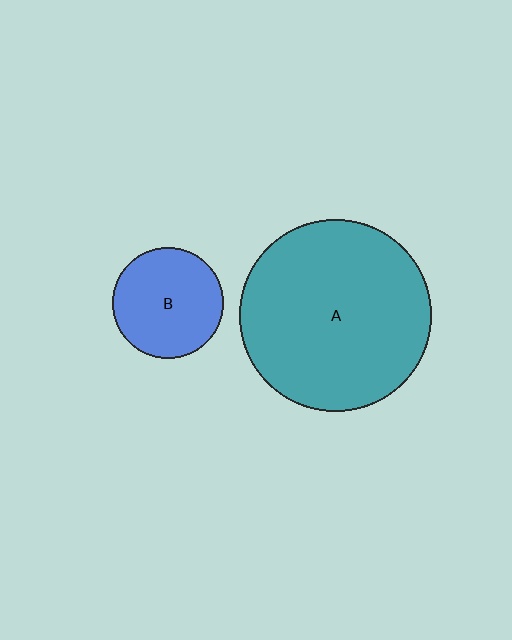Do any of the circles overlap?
No, none of the circles overlap.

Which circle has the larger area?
Circle A (teal).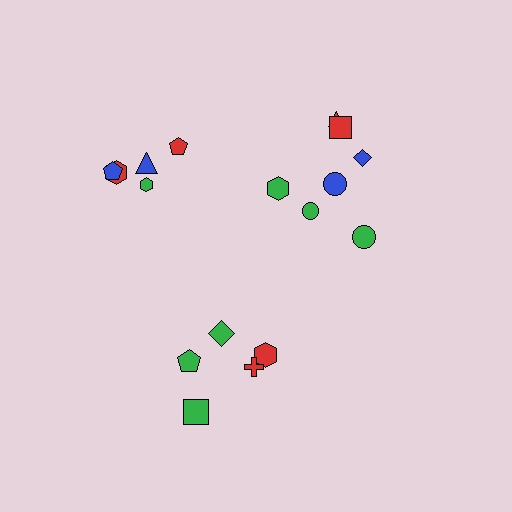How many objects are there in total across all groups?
There are 17 objects.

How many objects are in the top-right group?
There are 7 objects.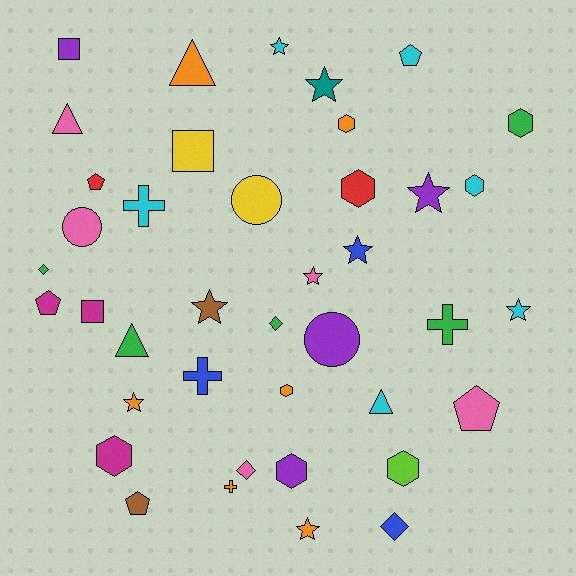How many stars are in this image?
There are 9 stars.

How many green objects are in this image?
There are 5 green objects.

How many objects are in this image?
There are 40 objects.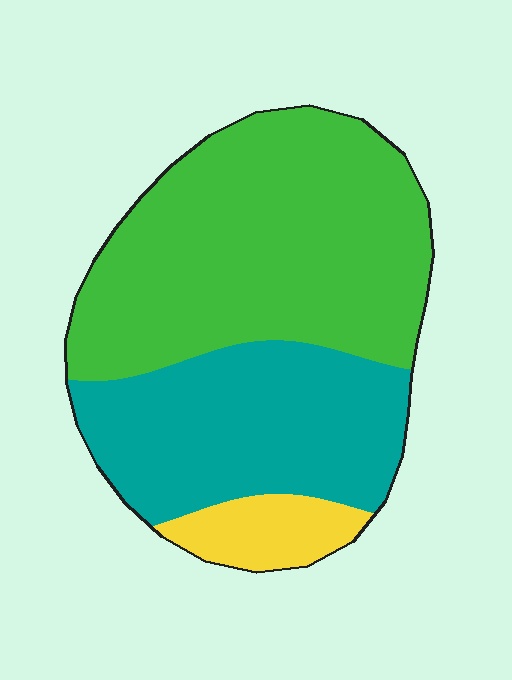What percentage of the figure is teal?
Teal covers around 35% of the figure.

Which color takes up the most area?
Green, at roughly 55%.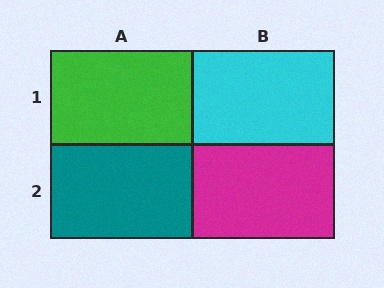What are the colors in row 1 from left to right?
Green, cyan.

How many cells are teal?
1 cell is teal.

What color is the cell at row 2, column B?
Magenta.